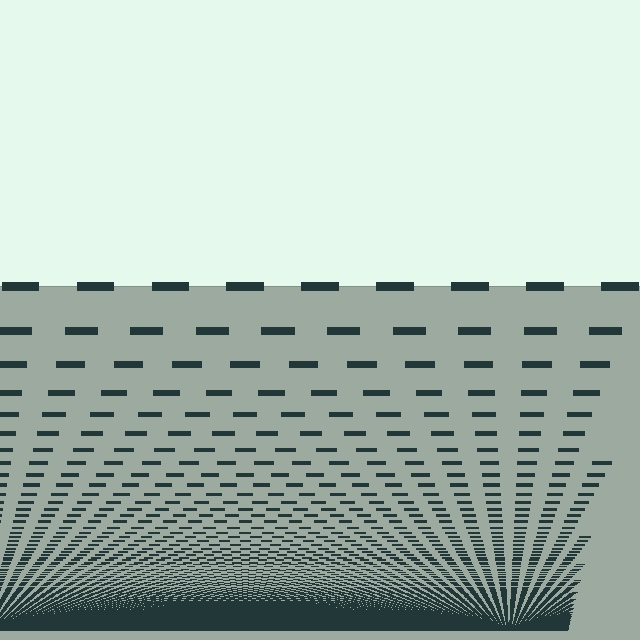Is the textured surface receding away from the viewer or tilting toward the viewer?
The surface appears to tilt toward the viewer. Texture elements get larger and sparser toward the top.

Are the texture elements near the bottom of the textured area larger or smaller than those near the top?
Smaller. The gradient is inverted — elements near the bottom are smaller and denser.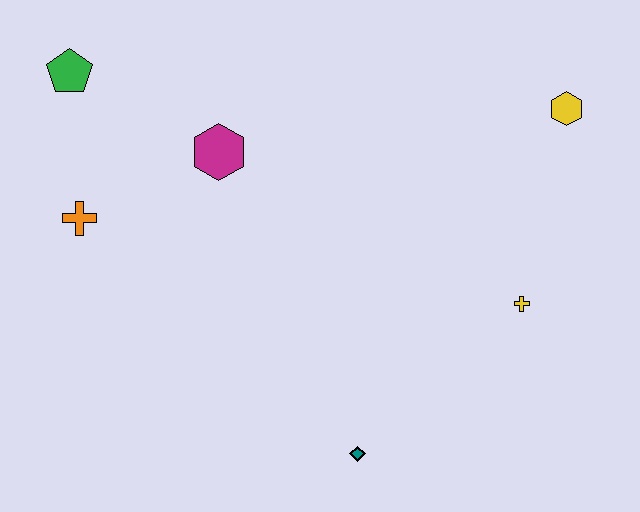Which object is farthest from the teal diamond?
The green pentagon is farthest from the teal diamond.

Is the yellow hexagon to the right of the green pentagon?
Yes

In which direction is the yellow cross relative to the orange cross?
The yellow cross is to the right of the orange cross.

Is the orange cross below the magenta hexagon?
Yes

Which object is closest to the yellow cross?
The yellow hexagon is closest to the yellow cross.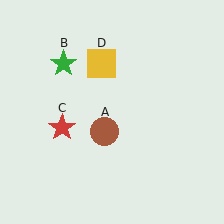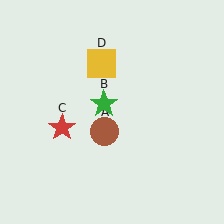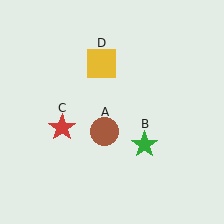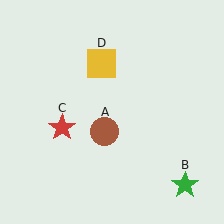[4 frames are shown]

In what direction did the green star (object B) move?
The green star (object B) moved down and to the right.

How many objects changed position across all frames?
1 object changed position: green star (object B).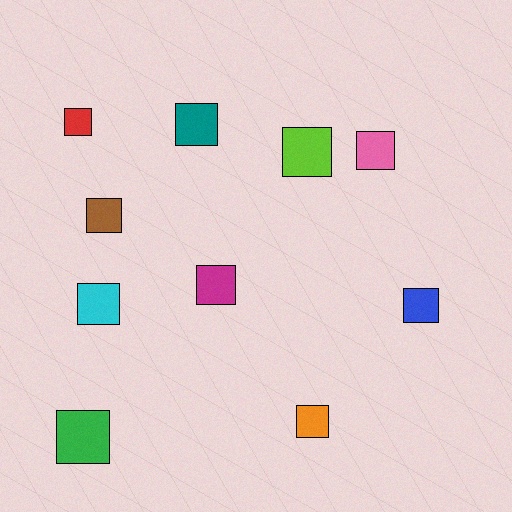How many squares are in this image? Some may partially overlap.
There are 10 squares.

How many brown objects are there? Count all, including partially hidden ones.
There is 1 brown object.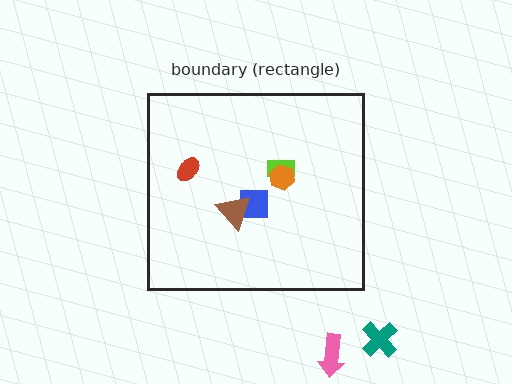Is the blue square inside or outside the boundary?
Inside.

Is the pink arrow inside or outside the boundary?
Outside.